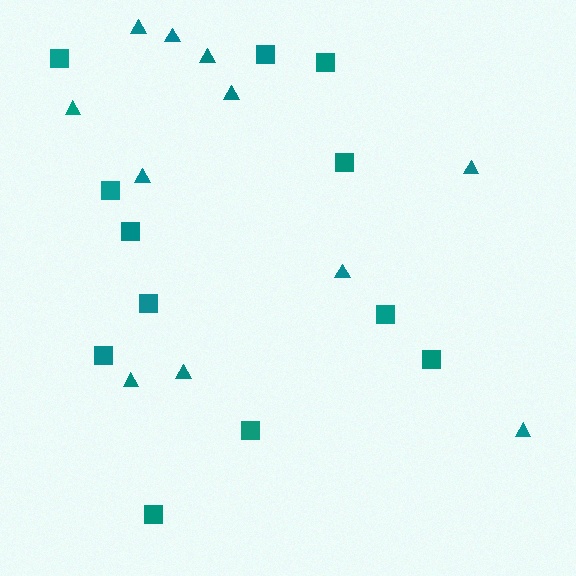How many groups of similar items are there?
There are 2 groups: one group of squares (12) and one group of triangles (11).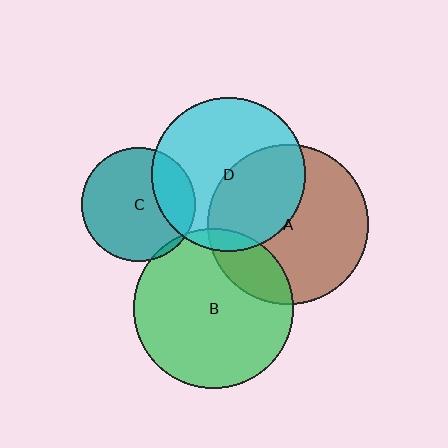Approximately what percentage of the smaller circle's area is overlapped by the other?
Approximately 5%.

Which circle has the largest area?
Circle A (brown).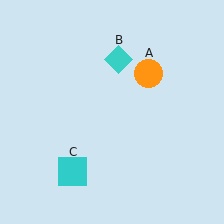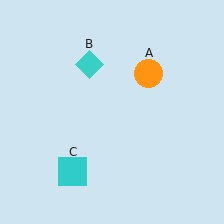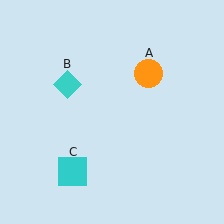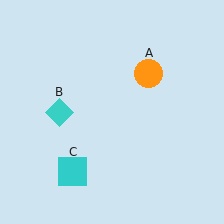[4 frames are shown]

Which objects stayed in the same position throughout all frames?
Orange circle (object A) and cyan square (object C) remained stationary.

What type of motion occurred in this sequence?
The cyan diamond (object B) rotated counterclockwise around the center of the scene.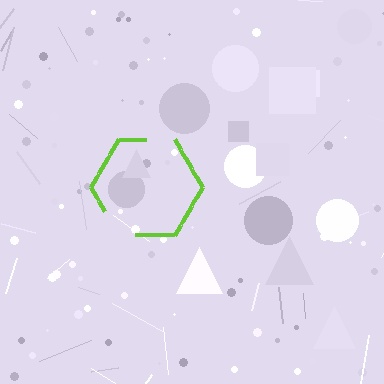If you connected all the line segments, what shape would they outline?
They would outline a hexagon.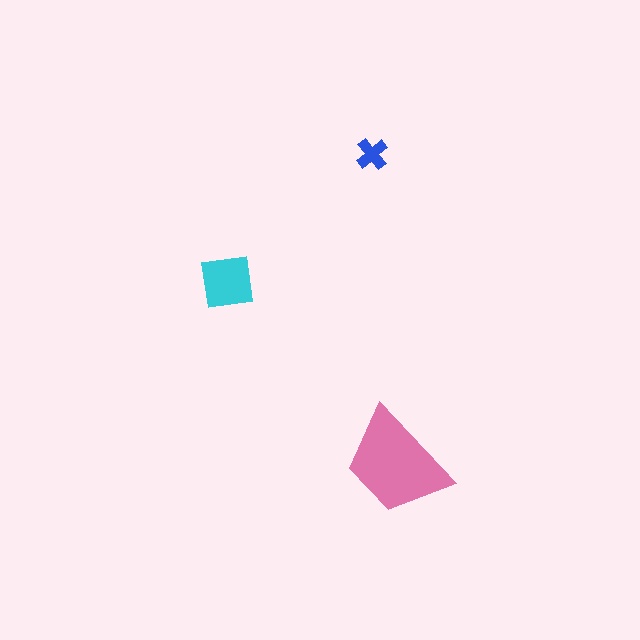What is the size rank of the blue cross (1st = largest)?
3rd.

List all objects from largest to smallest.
The pink trapezoid, the cyan square, the blue cross.